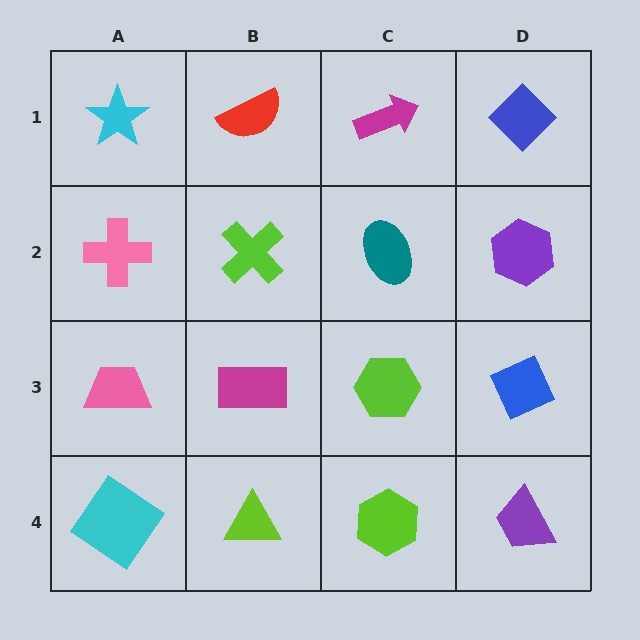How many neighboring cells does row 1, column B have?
3.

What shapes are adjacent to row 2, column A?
A cyan star (row 1, column A), a pink trapezoid (row 3, column A), a lime cross (row 2, column B).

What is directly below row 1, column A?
A pink cross.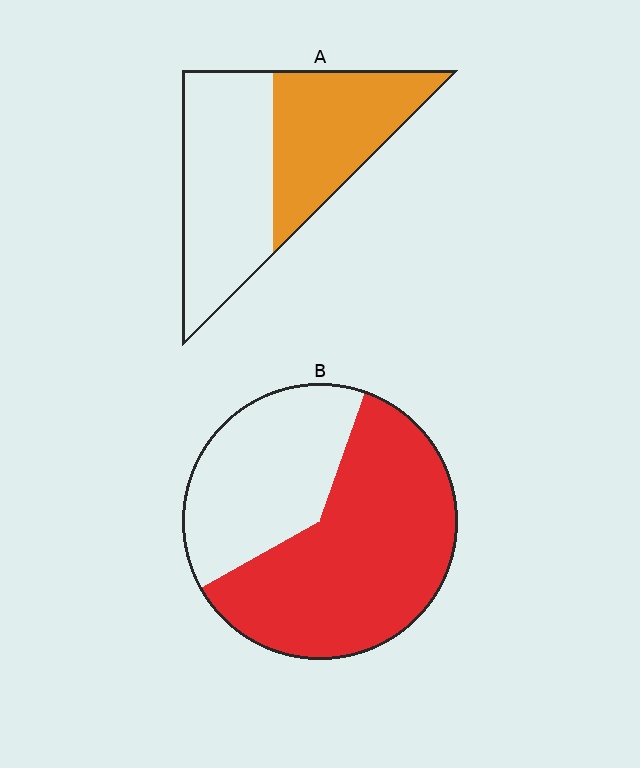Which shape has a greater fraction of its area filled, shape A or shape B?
Shape B.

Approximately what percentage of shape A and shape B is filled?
A is approximately 45% and B is approximately 60%.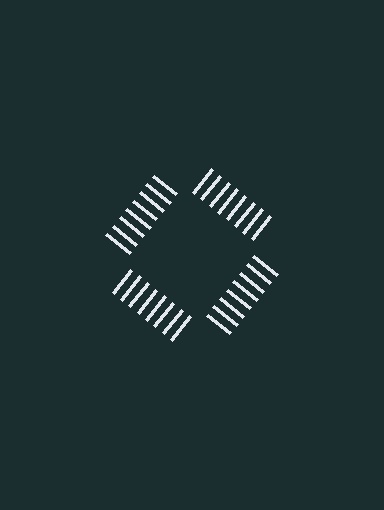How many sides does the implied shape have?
4 sides — the line-ends trace a square.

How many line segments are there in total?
32 — 8 along each of the 4 edges.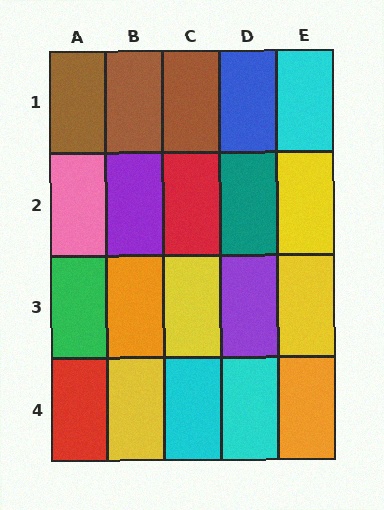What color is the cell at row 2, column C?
Red.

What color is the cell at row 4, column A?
Red.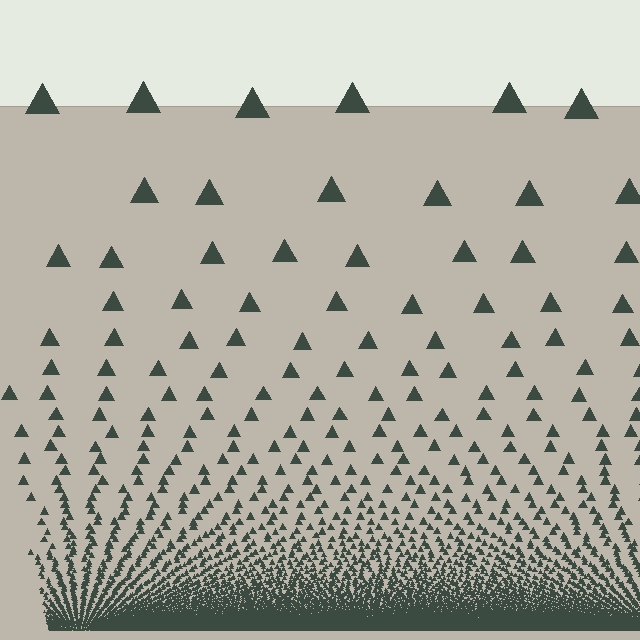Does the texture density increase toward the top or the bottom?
Density increases toward the bottom.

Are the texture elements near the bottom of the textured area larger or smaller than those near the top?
Smaller. The gradient is inverted — elements near the bottom are smaller and denser.